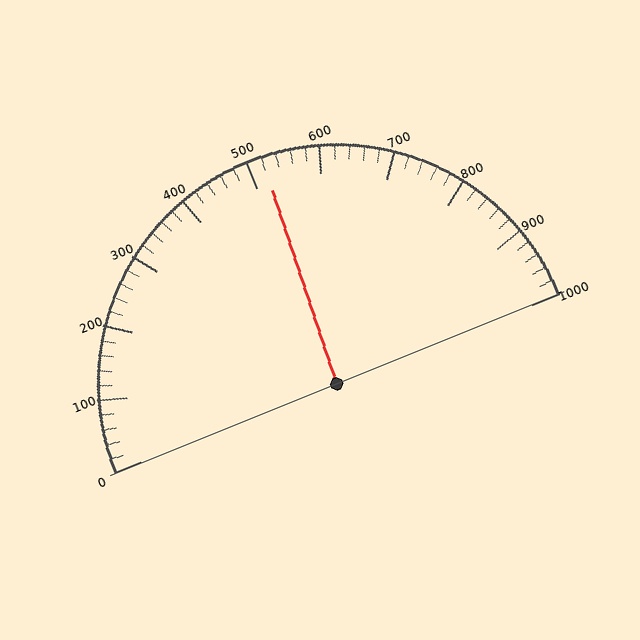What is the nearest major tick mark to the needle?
The nearest major tick mark is 500.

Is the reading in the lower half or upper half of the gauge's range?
The reading is in the upper half of the range (0 to 1000).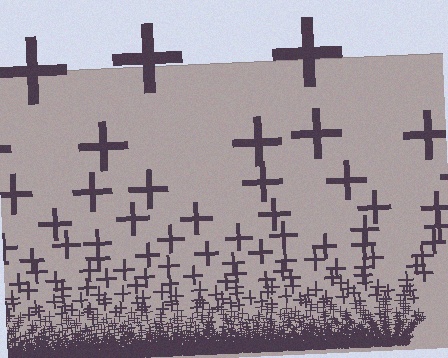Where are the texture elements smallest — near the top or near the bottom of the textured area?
Near the bottom.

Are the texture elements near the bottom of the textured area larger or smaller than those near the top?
Smaller. The gradient is inverted — elements near the bottom are smaller and denser.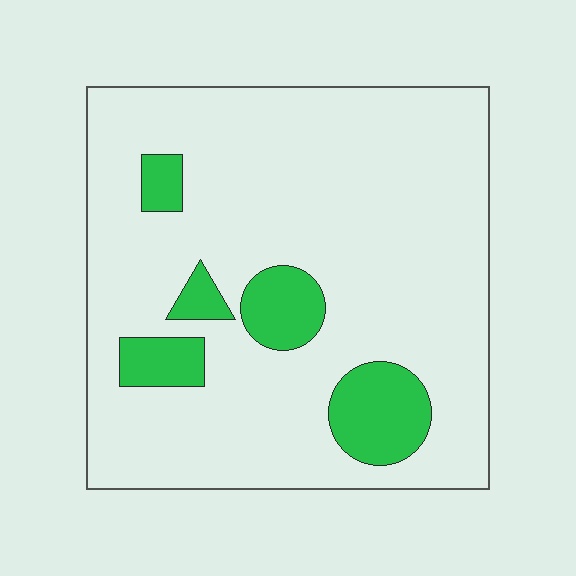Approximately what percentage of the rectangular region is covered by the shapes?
Approximately 15%.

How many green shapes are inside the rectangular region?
5.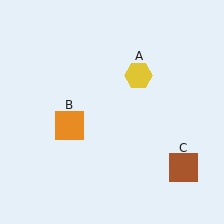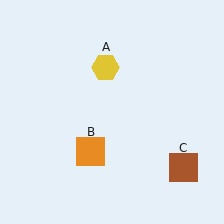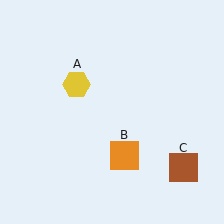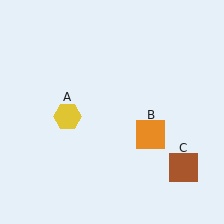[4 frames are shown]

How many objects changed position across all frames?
2 objects changed position: yellow hexagon (object A), orange square (object B).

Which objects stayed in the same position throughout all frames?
Brown square (object C) remained stationary.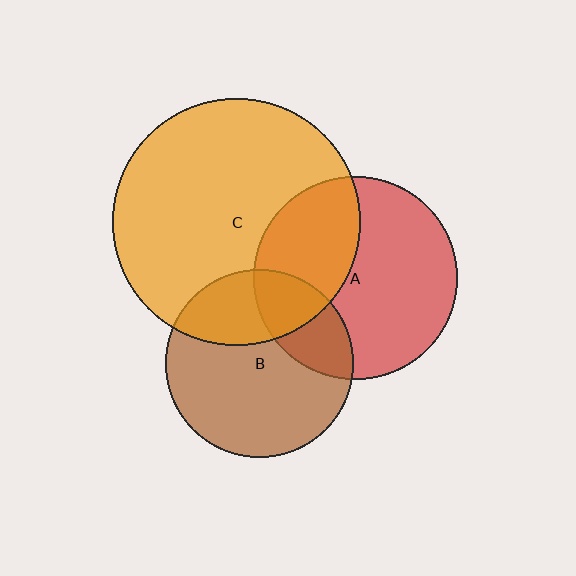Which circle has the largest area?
Circle C (orange).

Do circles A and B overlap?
Yes.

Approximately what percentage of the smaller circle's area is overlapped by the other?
Approximately 25%.